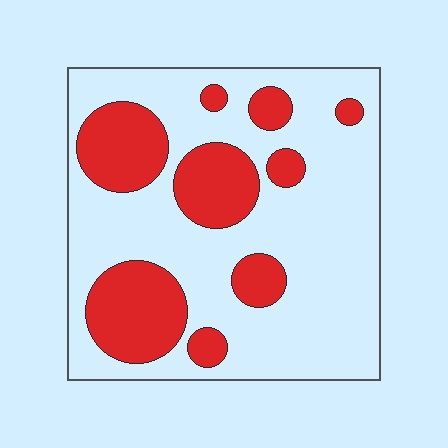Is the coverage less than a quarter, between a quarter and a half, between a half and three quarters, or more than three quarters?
Between a quarter and a half.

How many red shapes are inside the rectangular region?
9.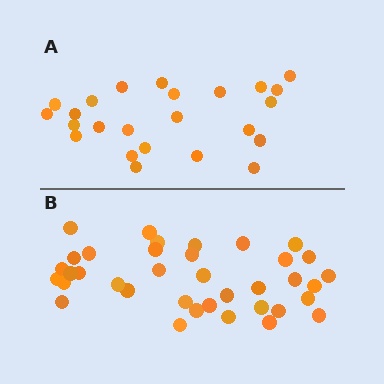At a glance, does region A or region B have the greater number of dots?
Region B (the bottom region) has more dots.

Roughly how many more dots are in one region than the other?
Region B has approximately 15 more dots than region A.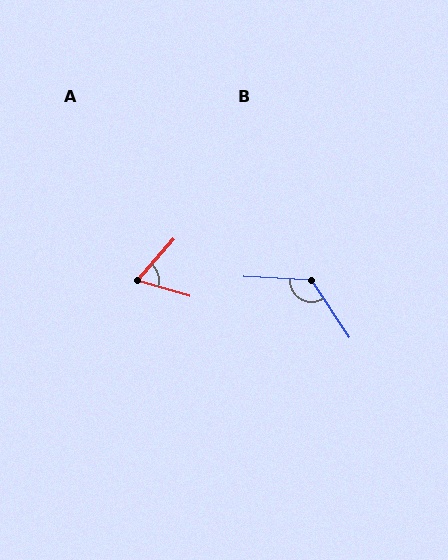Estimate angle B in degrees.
Approximately 127 degrees.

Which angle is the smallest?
A, at approximately 65 degrees.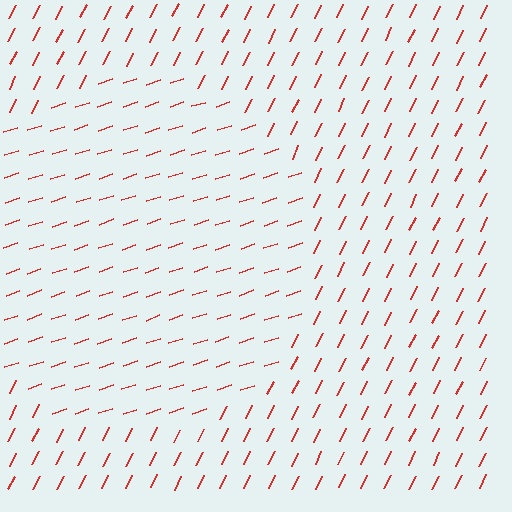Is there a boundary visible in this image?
Yes, there is a texture boundary formed by a change in line orientation.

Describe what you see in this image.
The image is filled with small red line segments. A circle region in the image has lines oriented differently from the surrounding lines, creating a visible texture boundary.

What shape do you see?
I see a circle.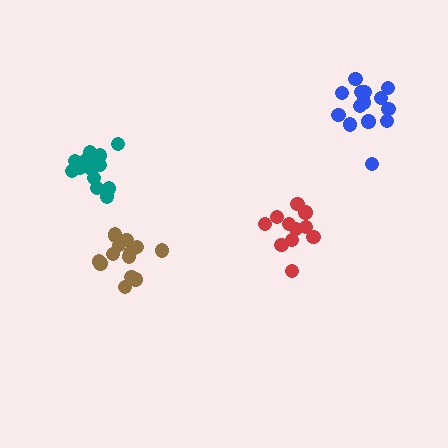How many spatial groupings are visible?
There are 4 spatial groupings.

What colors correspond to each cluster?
The clusters are colored: red, brown, teal, blue.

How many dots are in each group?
Group 1: 11 dots, Group 2: 15 dots, Group 3: 14 dots, Group 4: 16 dots (56 total).